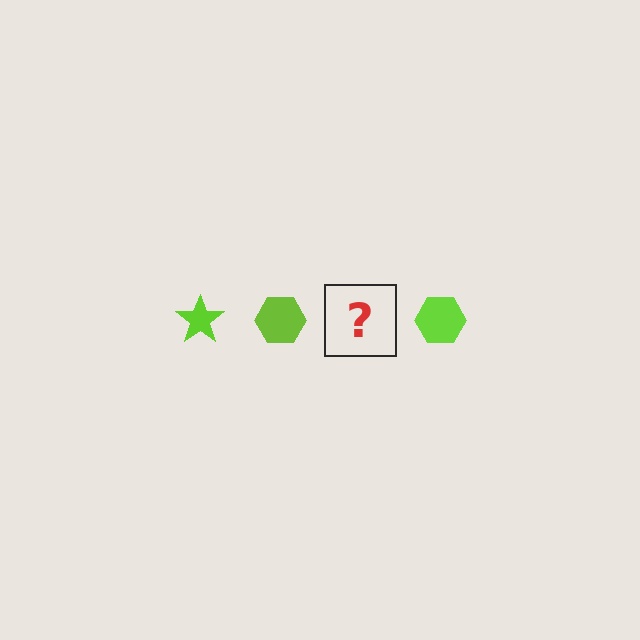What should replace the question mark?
The question mark should be replaced with a lime star.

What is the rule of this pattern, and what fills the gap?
The rule is that the pattern cycles through star, hexagon shapes in lime. The gap should be filled with a lime star.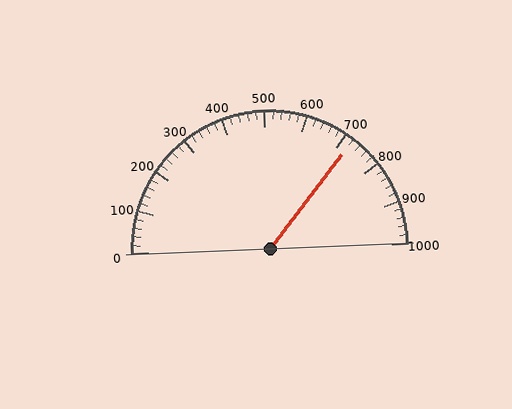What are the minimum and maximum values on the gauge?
The gauge ranges from 0 to 1000.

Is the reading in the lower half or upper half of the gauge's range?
The reading is in the upper half of the range (0 to 1000).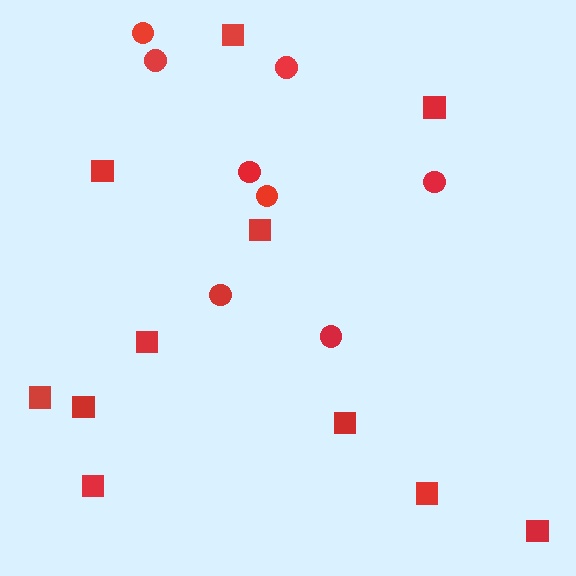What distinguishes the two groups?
There are 2 groups: one group of squares (11) and one group of circles (8).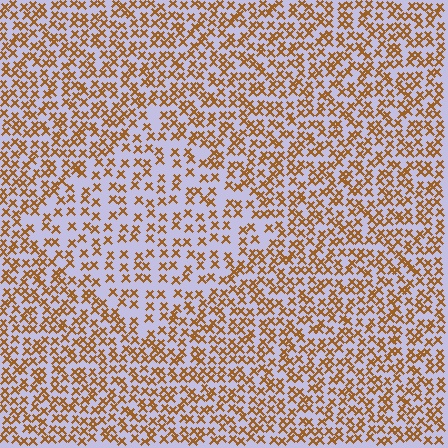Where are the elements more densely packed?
The elements are more densely packed outside the diamond boundary.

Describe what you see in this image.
The image contains small brown elements arranged at two different densities. A diamond-shaped region is visible where the elements are less densely packed than the surrounding area.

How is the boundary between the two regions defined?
The boundary is defined by a change in element density (approximately 1.7x ratio). All elements are the same color, size, and shape.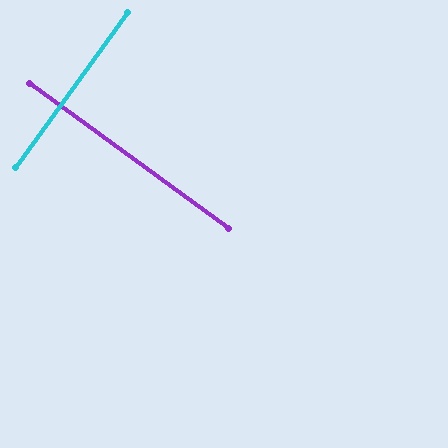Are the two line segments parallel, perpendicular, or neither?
Perpendicular — they meet at approximately 90°.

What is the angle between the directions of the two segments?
Approximately 90 degrees.